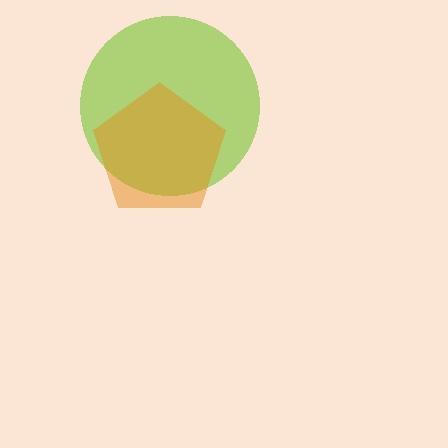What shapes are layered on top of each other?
The layered shapes are: a lime circle, an orange pentagon.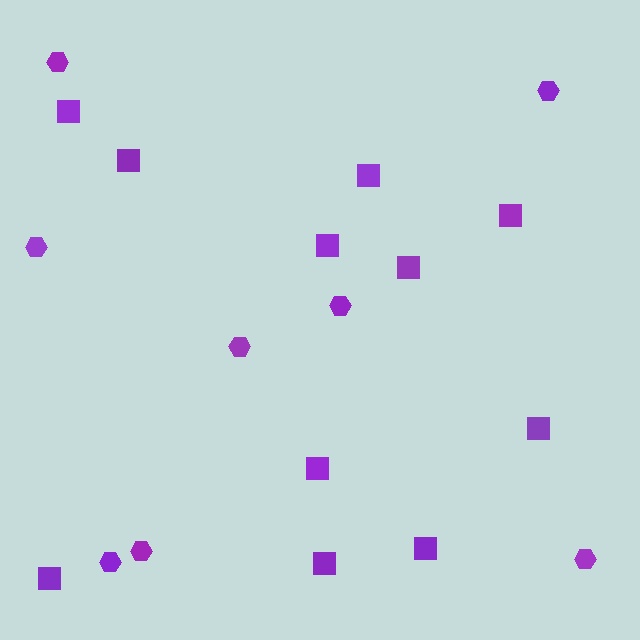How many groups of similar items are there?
There are 2 groups: one group of squares (11) and one group of hexagons (8).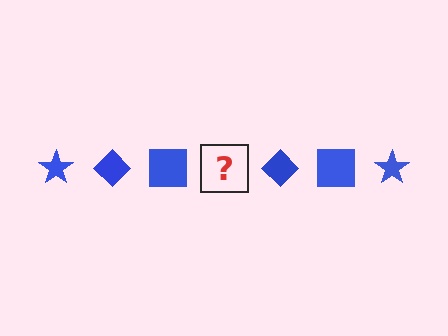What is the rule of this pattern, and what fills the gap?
The rule is that the pattern cycles through star, diamond, square shapes in blue. The gap should be filled with a blue star.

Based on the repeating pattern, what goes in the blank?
The blank should be a blue star.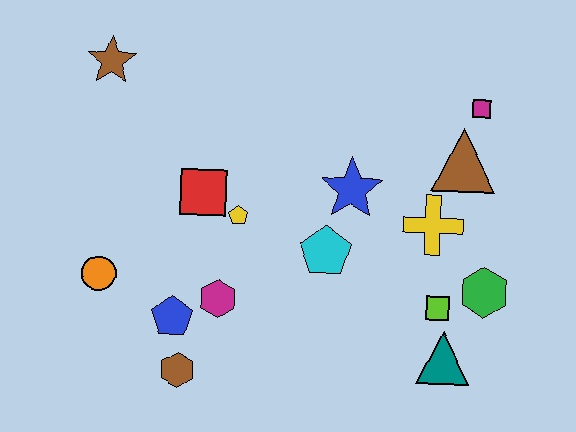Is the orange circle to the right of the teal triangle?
No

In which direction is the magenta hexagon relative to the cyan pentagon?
The magenta hexagon is to the left of the cyan pentagon.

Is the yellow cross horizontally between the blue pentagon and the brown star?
No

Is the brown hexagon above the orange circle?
No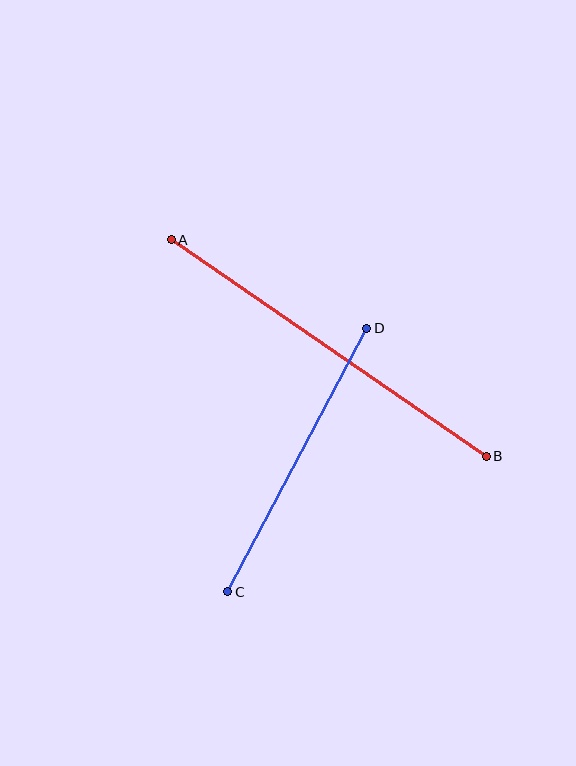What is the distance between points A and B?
The distance is approximately 383 pixels.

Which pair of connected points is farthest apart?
Points A and B are farthest apart.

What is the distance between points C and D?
The distance is approximately 298 pixels.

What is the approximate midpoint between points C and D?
The midpoint is at approximately (297, 460) pixels.